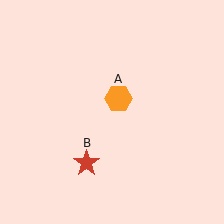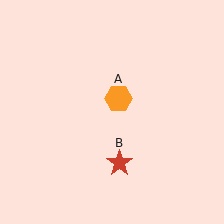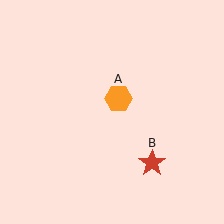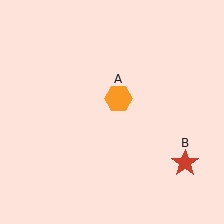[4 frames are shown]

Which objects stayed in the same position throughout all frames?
Orange hexagon (object A) remained stationary.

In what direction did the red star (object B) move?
The red star (object B) moved right.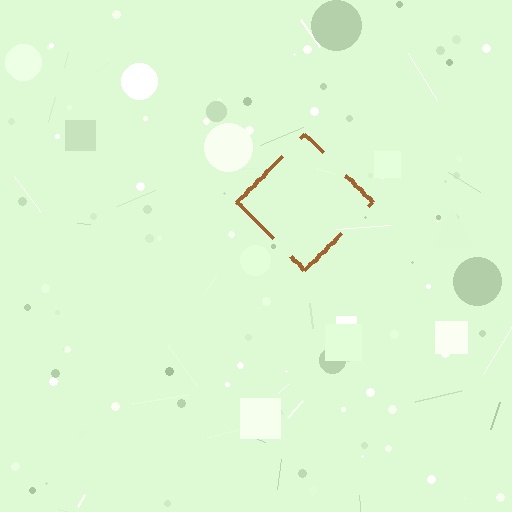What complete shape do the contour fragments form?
The contour fragments form a diamond.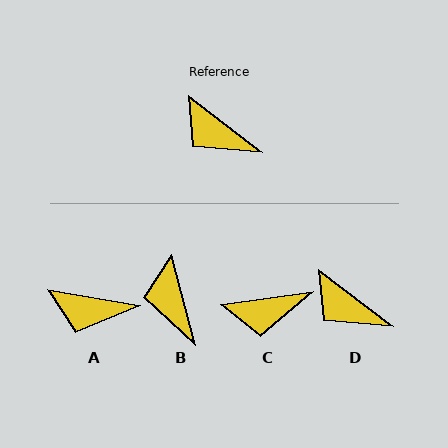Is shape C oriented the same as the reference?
No, it is off by about 46 degrees.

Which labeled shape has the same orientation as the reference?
D.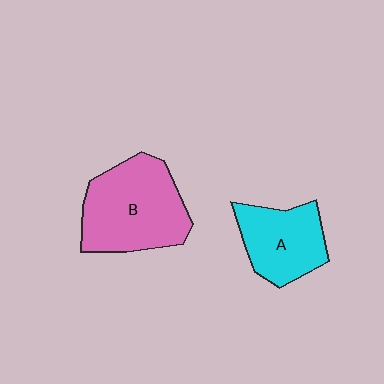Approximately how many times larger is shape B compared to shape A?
Approximately 1.5 times.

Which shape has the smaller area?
Shape A (cyan).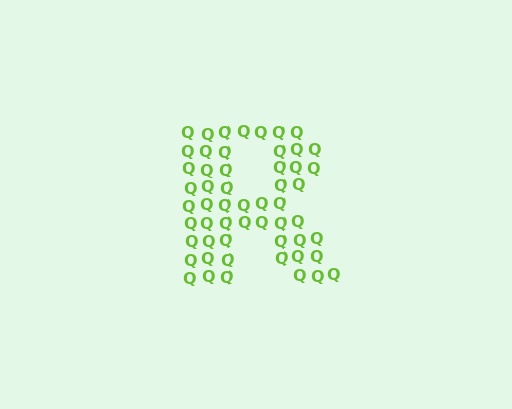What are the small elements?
The small elements are letter Q's.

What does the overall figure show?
The overall figure shows the letter R.